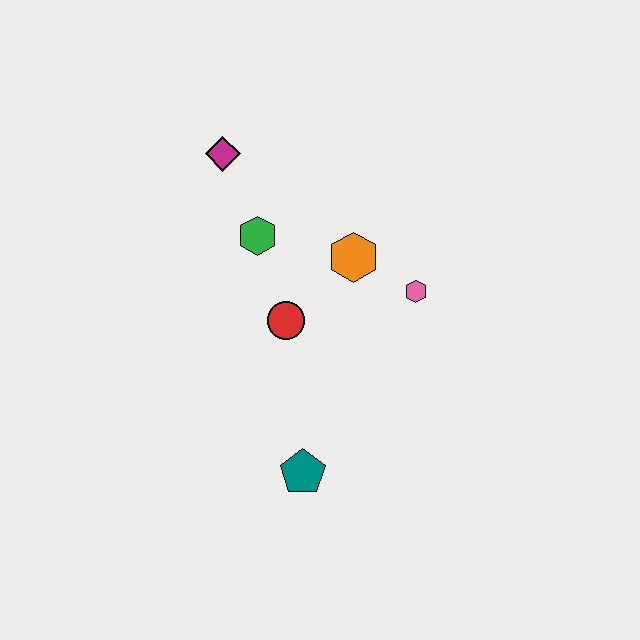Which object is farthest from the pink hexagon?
The magenta diamond is farthest from the pink hexagon.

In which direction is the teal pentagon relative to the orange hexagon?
The teal pentagon is below the orange hexagon.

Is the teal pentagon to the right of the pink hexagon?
No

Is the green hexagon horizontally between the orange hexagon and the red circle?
No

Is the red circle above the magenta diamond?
No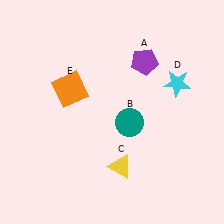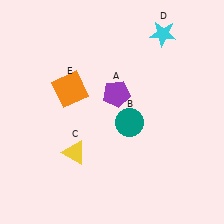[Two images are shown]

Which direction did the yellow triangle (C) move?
The yellow triangle (C) moved left.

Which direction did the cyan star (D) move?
The cyan star (D) moved up.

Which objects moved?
The objects that moved are: the purple pentagon (A), the yellow triangle (C), the cyan star (D).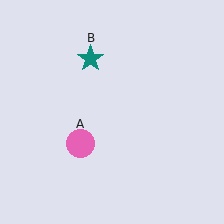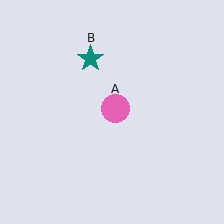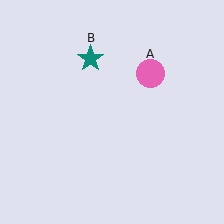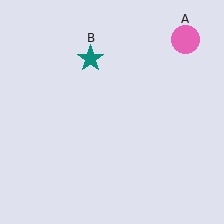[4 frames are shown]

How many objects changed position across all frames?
1 object changed position: pink circle (object A).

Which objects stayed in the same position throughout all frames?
Teal star (object B) remained stationary.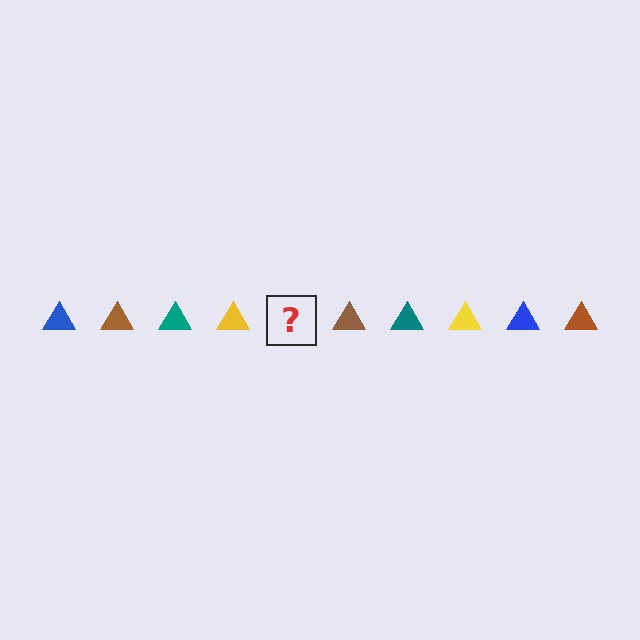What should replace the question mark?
The question mark should be replaced with a blue triangle.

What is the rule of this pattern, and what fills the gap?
The rule is that the pattern cycles through blue, brown, teal, yellow triangles. The gap should be filled with a blue triangle.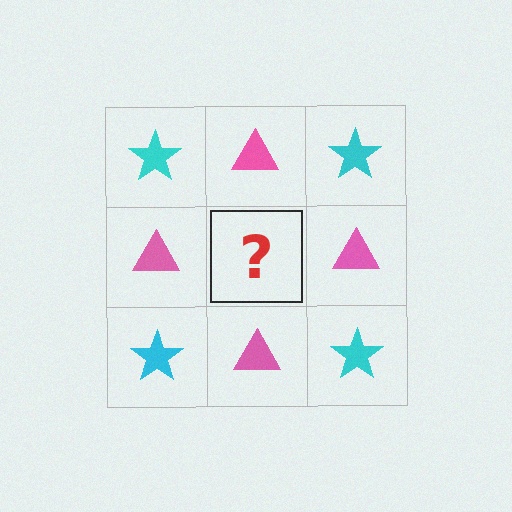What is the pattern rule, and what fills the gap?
The rule is that it alternates cyan star and pink triangle in a checkerboard pattern. The gap should be filled with a cyan star.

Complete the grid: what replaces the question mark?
The question mark should be replaced with a cyan star.